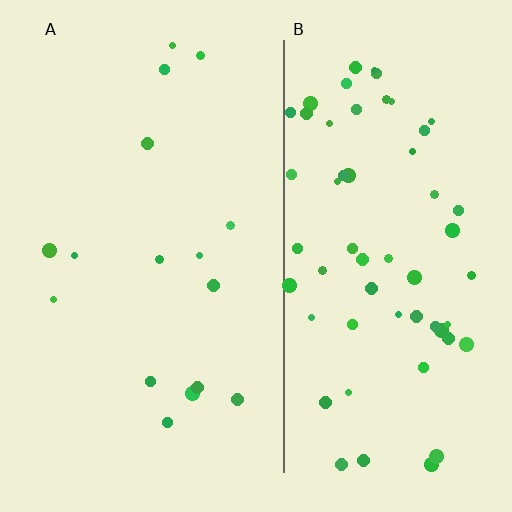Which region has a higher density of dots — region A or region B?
B (the right).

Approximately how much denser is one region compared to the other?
Approximately 3.7× — region B over region A.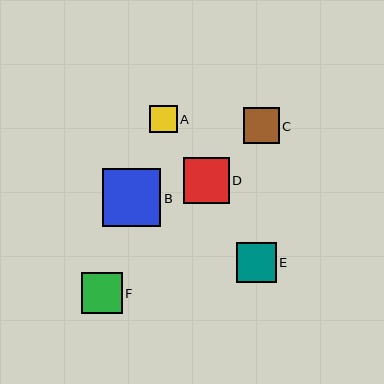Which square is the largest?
Square B is the largest with a size of approximately 58 pixels.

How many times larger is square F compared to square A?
Square F is approximately 1.5 times the size of square A.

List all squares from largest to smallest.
From largest to smallest: B, D, F, E, C, A.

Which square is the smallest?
Square A is the smallest with a size of approximately 27 pixels.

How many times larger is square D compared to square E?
Square D is approximately 1.1 times the size of square E.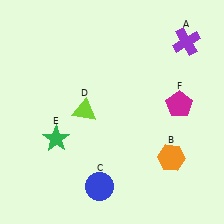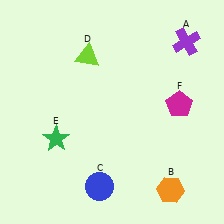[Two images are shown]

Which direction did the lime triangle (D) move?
The lime triangle (D) moved up.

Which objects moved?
The objects that moved are: the orange hexagon (B), the lime triangle (D).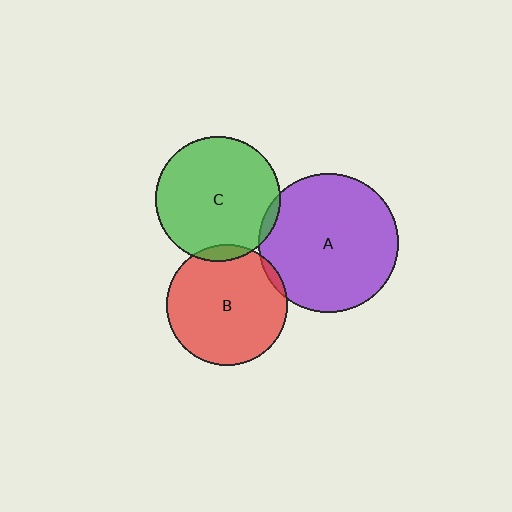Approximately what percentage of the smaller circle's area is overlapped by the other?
Approximately 5%.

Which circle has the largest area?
Circle A (purple).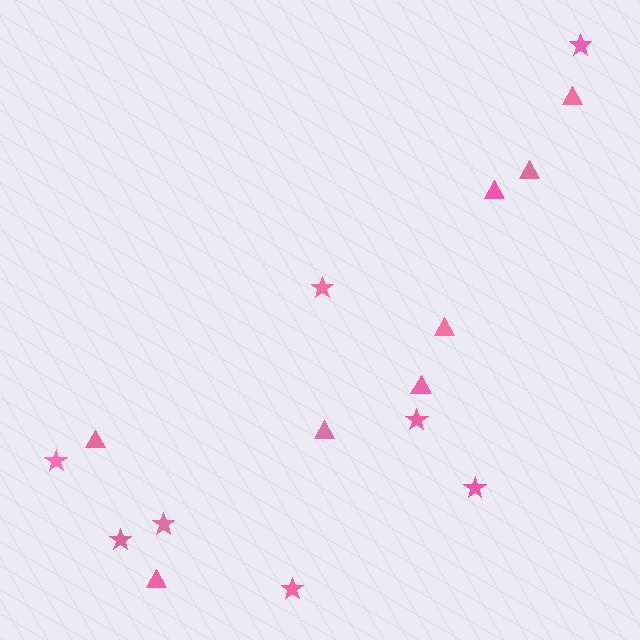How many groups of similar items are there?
There are 2 groups: one group of stars (8) and one group of triangles (8).